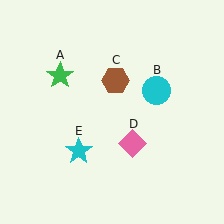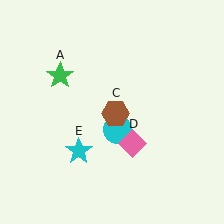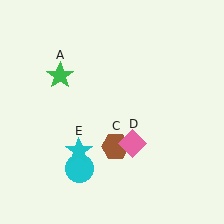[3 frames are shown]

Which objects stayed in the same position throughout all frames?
Green star (object A) and pink diamond (object D) and cyan star (object E) remained stationary.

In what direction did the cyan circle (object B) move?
The cyan circle (object B) moved down and to the left.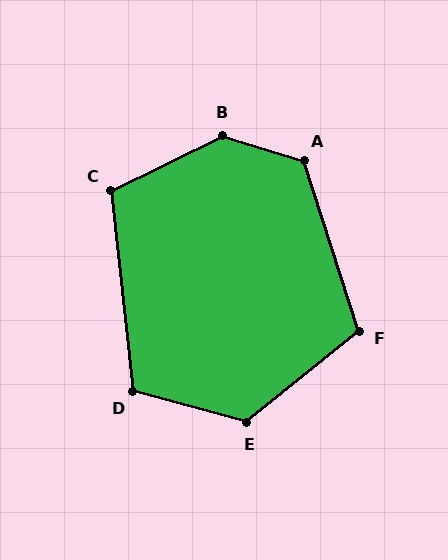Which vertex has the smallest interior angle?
C, at approximately 110 degrees.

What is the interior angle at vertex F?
Approximately 111 degrees (obtuse).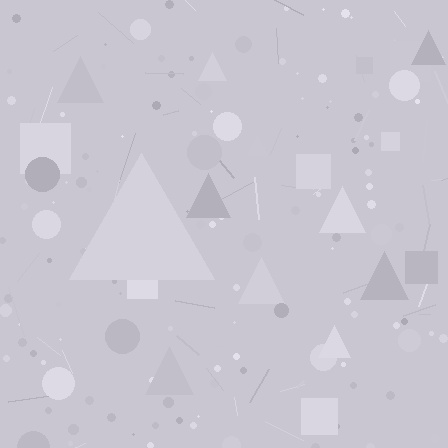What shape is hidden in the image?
A triangle is hidden in the image.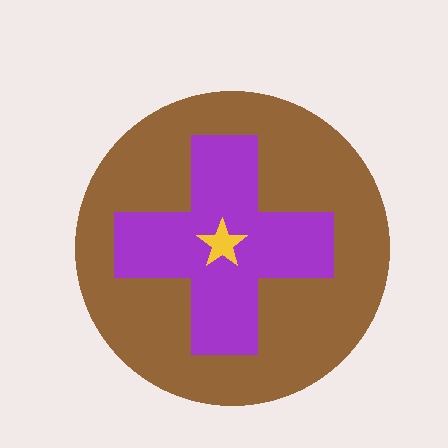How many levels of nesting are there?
3.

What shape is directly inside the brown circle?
The purple cross.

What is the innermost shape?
The yellow star.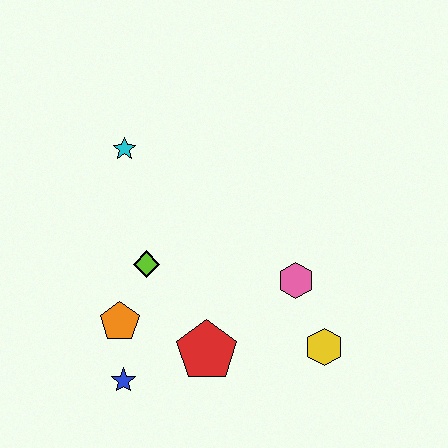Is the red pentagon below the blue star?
No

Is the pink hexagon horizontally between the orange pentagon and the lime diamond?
No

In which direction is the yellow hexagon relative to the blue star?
The yellow hexagon is to the right of the blue star.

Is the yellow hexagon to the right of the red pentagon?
Yes